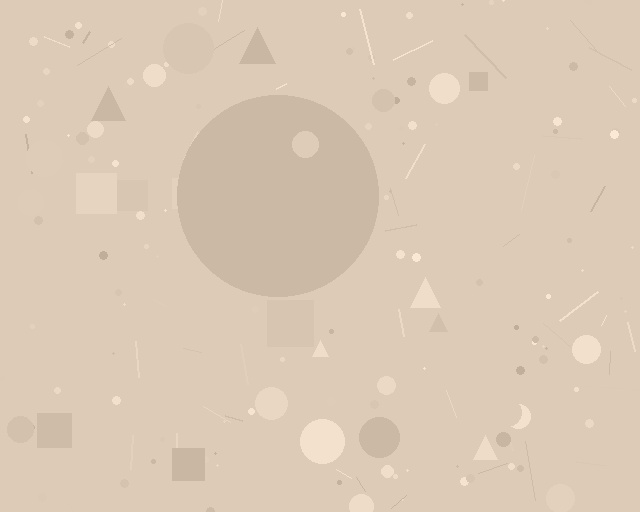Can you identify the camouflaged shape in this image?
The camouflaged shape is a circle.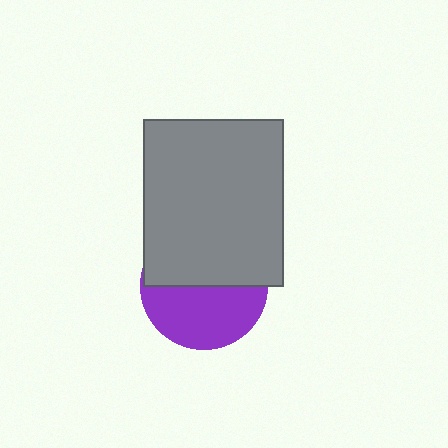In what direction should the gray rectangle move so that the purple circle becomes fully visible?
The gray rectangle should move up. That is the shortest direction to clear the overlap and leave the purple circle fully visible.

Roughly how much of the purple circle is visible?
About half of it is visible (roughly 49%).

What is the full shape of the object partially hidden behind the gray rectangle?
The partially hidden object is a purple circle.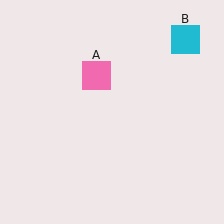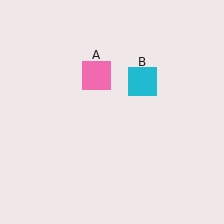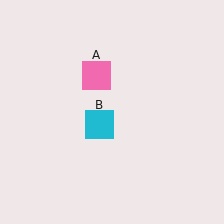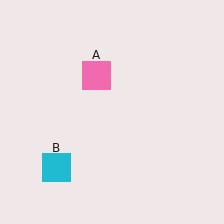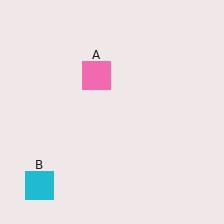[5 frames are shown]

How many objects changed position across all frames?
1 object changed position: cyan square (object B).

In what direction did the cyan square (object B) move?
The cyan square (object B) moved down and to the left.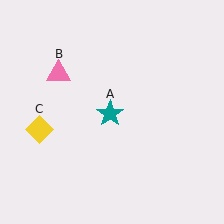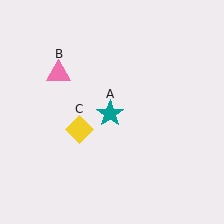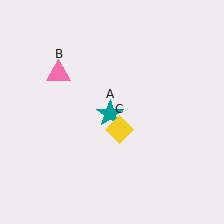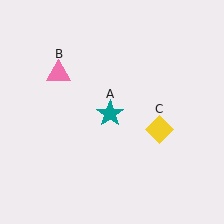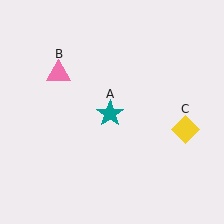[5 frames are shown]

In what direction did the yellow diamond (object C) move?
The yellow diamond (object C) moved right.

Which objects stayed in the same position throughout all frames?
Teal star (object A) and pink triangle (object B) remained stationary.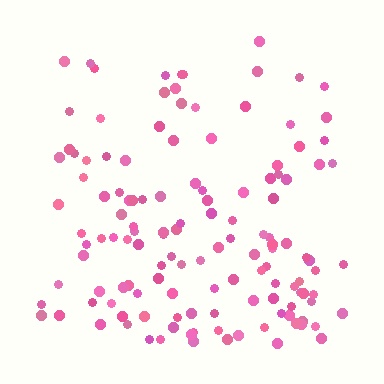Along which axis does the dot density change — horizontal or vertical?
Vertical.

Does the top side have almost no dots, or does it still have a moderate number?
Still a moderate number, just noticeably fewer than the bottom.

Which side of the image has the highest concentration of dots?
The bottom.